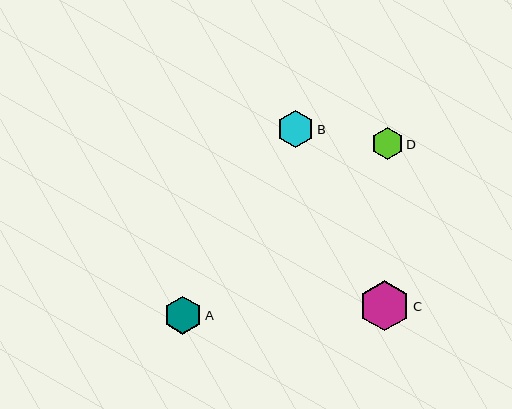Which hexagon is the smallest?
Hexagon D is the smallest with a size of approximately 32 pixels.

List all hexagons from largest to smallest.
From largest to smallest: C, A, B, D.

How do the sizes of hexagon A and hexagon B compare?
Hexagon A and hexagon B are approximately the same size.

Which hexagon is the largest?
Hexagon C is the largest with a size of approximately 50 pixels.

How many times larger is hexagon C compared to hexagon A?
Hexagon C is approximately 1.3 times the size of hexagon A.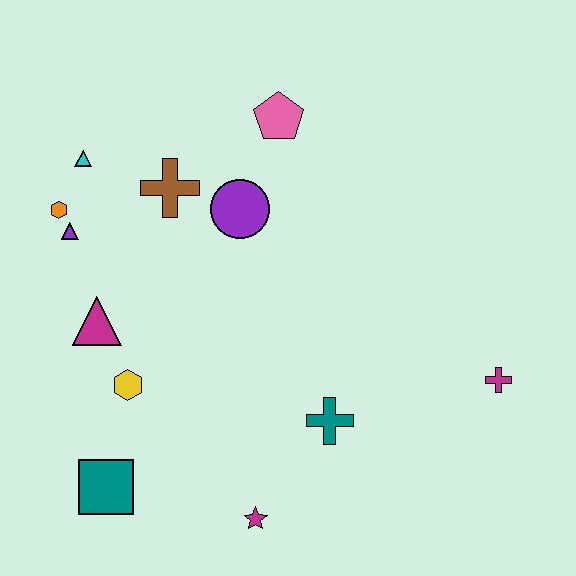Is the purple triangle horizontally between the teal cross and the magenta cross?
No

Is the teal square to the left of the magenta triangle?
No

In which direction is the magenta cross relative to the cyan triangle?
The magenta cross is to the right of the cyan triangle.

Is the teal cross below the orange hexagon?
Yes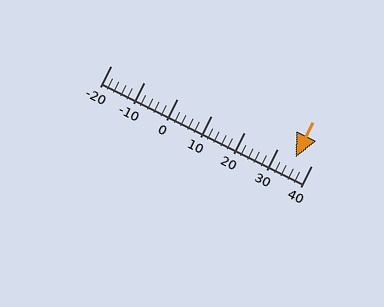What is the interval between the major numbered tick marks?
The major tick marks are spaced 10 units apart.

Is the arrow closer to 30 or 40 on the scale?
The arrow is closer to 40.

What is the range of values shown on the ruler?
The ruler shows values from -20 to 40.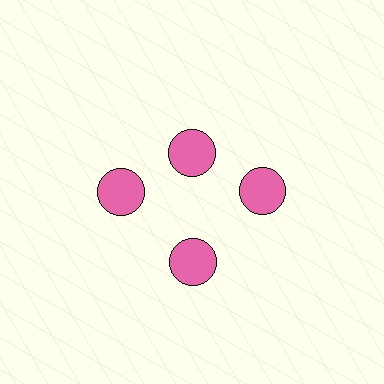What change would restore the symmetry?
The symmetry would be restored by moving it outward, back onto the ring so that all 4 circles sit at equal angles and equal distance from the center.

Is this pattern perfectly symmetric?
No. The 4 pink circles are arranged in a ring, but one element near the 12 o'clock position is pulled inward toward the center, breaking the 4-fold rotational symmetry.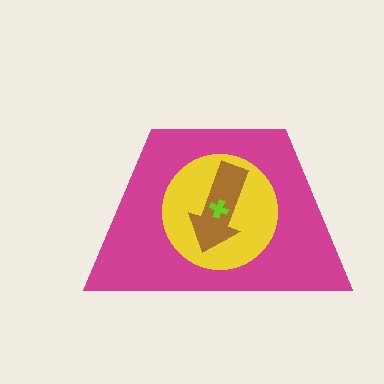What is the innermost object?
The lime cross.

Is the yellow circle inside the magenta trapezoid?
Yes.